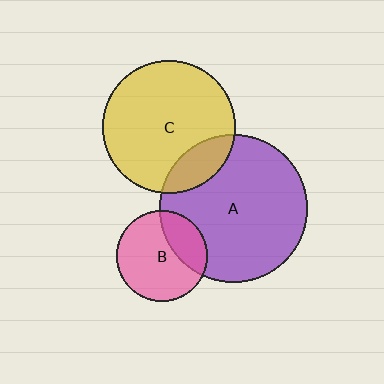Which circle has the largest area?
Circle A (purple).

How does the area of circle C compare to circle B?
Approximately 2.1 times.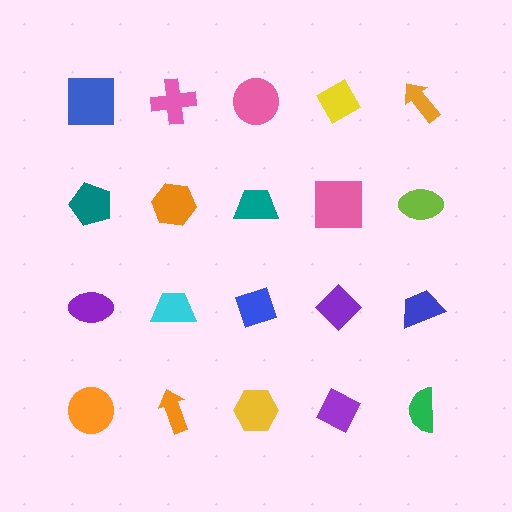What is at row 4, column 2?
An orange arrow.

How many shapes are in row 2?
5 shapes.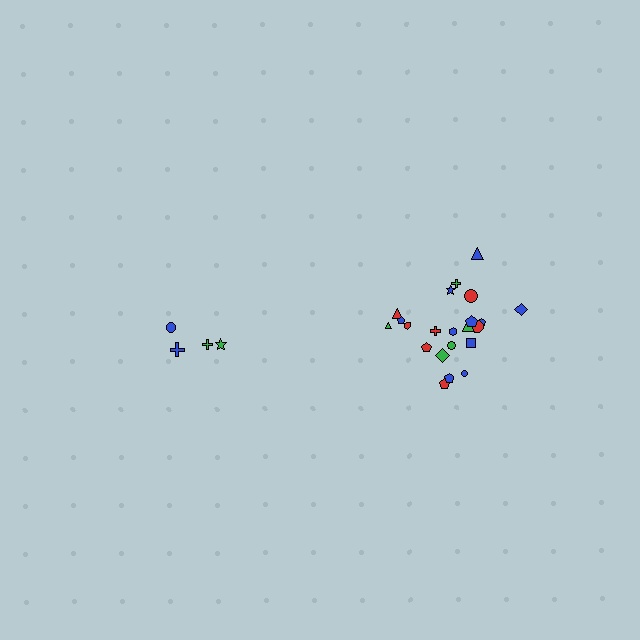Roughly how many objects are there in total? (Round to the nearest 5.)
Roughly 25 objects in total.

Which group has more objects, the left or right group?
The right group.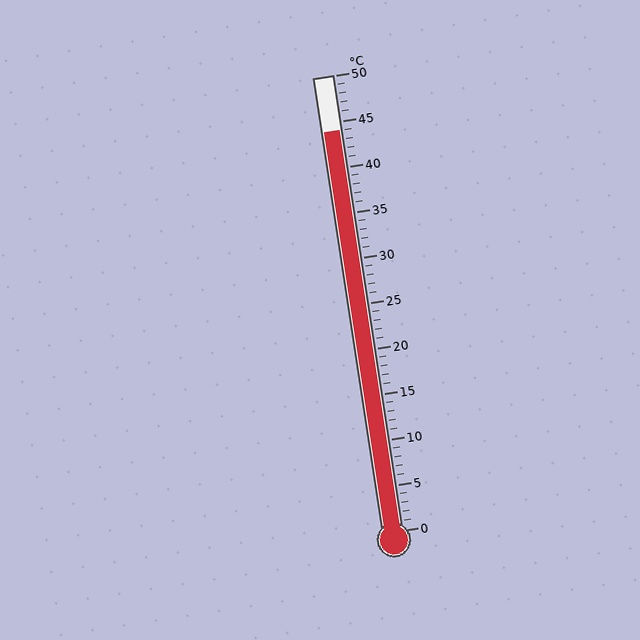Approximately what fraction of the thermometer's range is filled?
The thermometer is filled to approximately 90% of its range.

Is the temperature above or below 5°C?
The temperature is above 5°C.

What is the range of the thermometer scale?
The thermometer scale ranges from 0°C to 50°C.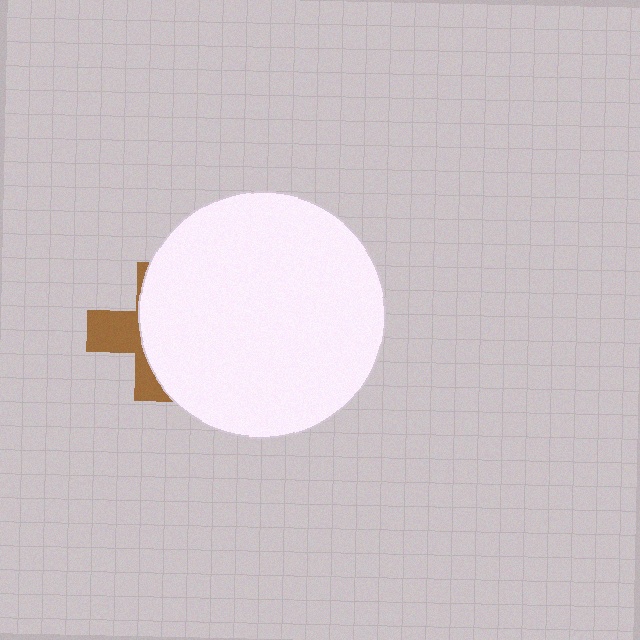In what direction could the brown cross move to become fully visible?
The brown cross could move left. That would shift it out from behind the white circle entirely.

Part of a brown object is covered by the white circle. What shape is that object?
It is a cross.